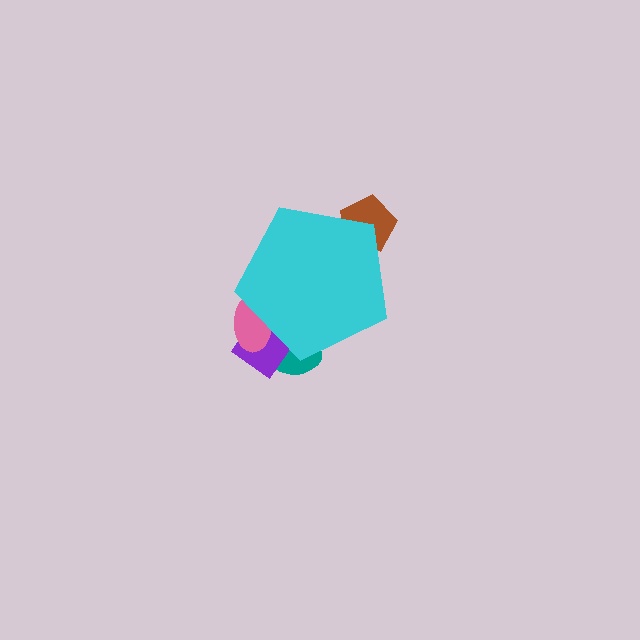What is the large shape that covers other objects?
A cyan pentagon.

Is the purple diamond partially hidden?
Yes, the purple diamond is partially hidden behind the cyan pentagon.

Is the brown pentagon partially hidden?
Yes, the brown pentagon is partially hidden behind the cyan pentagon.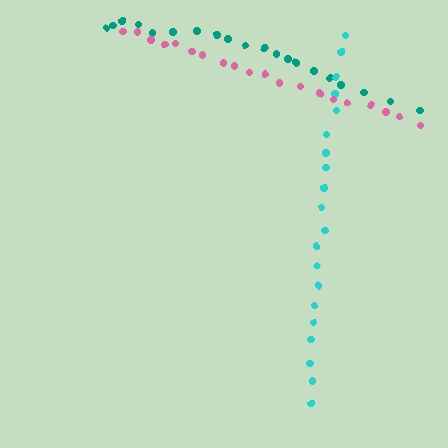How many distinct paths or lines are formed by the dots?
There are 3 distinct paths.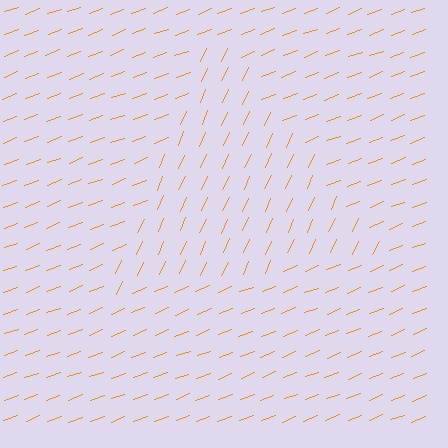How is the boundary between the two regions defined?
The boundary is defined purely by a change in line orientation (approximately 45 degrees difference). All lines are the same color and thickness.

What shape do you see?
I see a triangle.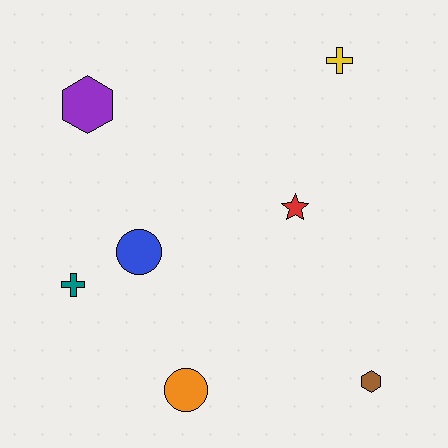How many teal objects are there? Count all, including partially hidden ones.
There is 1 teal object.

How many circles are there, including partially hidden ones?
There are 2 circles.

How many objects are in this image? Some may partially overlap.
There are 7 objects.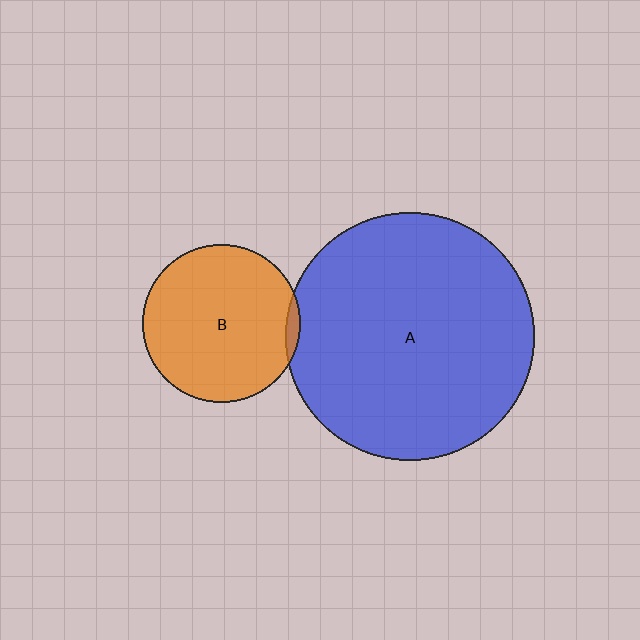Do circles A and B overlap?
Yes.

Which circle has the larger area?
Circle A (blue).